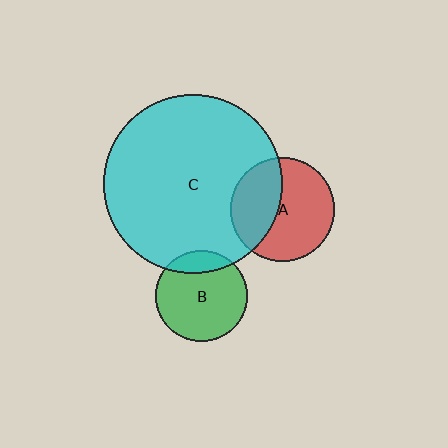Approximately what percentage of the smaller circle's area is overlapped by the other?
Approximately 40%.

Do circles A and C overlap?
Yes.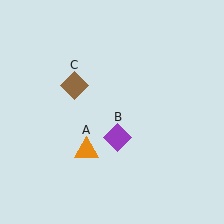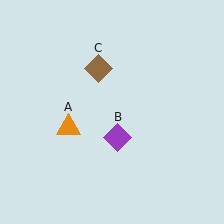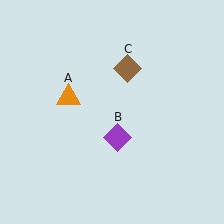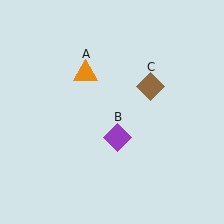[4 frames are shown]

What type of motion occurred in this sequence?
The orange triangle (object A), brown diamond (object C) rotated clockwise around the center of the scene.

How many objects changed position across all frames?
2 objects changed position: orange triangle (object A), brown diamond (object C).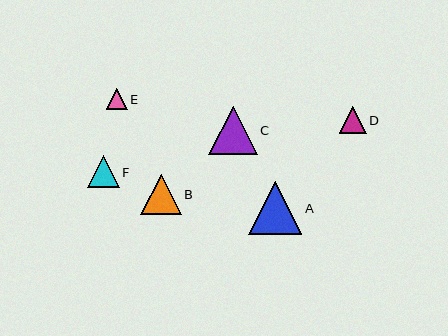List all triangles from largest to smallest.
From largest to smallest: A, C, B, F, D, E.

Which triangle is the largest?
Triangle A is the largest with a size of approximately 53 pixels.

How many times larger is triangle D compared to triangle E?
Triangle D is approximately 1.3 times the size of triangle E.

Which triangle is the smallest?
Triangle E is the smallest with a size of approximately 21 pixels.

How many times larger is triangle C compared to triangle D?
Triangle C is approximately 1.8 times the size of triangle D.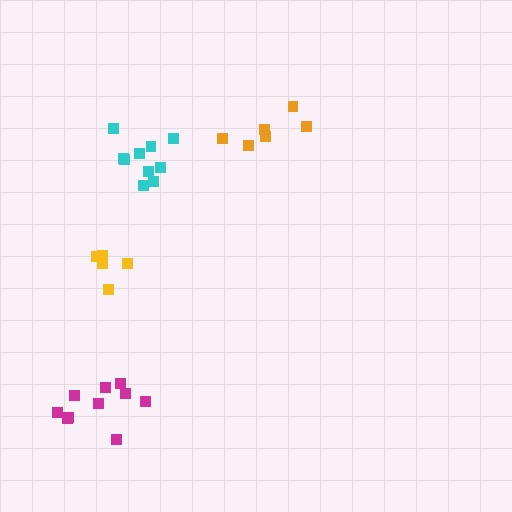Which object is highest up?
The orange cluster is topmost.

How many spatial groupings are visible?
There are 4 spatial groupings.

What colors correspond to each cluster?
The clusters are colored: orange, yellow, cyan, magenta.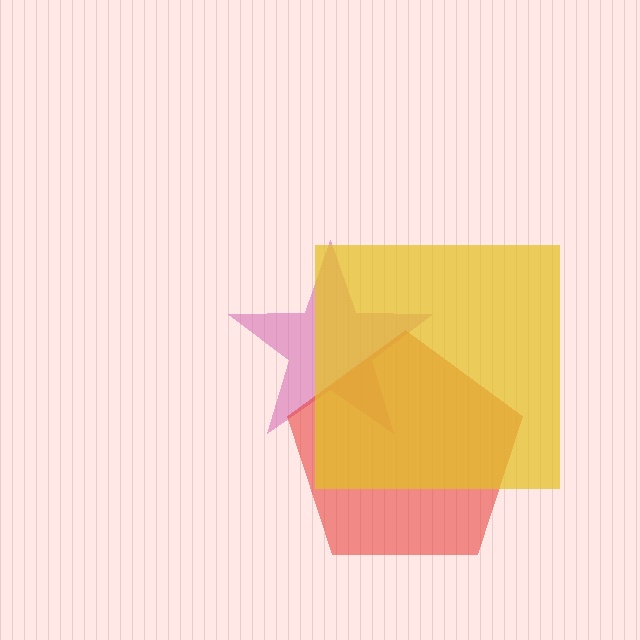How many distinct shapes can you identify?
There are 3 distinct shapes: a pink star, a red pentagon, a yellow square.